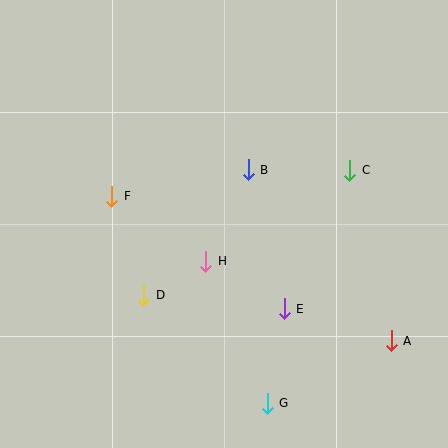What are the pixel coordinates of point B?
Point B is at (248, 170).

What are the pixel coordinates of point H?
Point H is at (206, 261).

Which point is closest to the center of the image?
Point H at (206, 261) is closest to the center.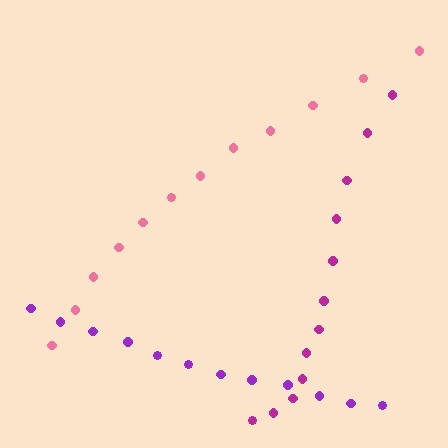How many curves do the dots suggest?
There are 3 distinct paths.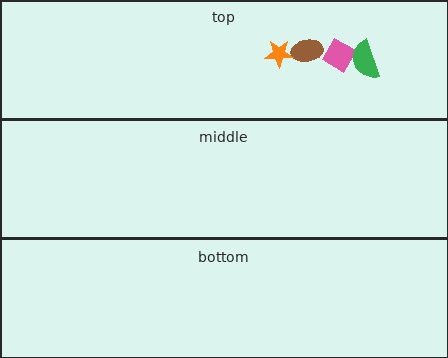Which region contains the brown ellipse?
The top region.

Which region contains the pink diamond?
The top region.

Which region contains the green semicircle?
The top region.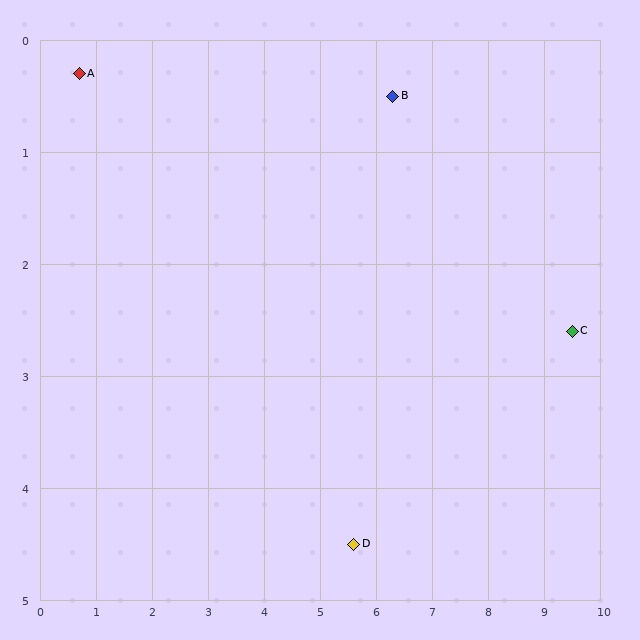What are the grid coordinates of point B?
Point B is at approximately (6.3, 0.5).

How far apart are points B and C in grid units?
Points B and C are about 3.8 grid units apart.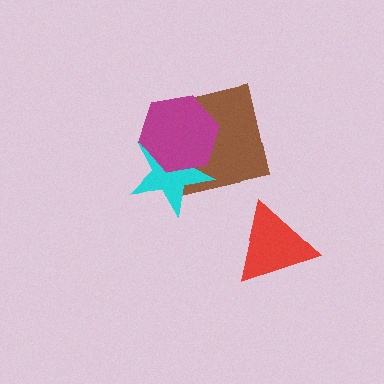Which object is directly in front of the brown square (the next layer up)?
The cyan star is directly in front of the brown square.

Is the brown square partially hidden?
Yes, it is partially covered by another shape.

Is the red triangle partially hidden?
No, no other shape covers it.